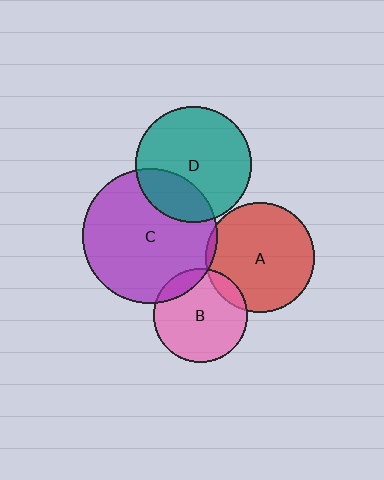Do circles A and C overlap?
Yes.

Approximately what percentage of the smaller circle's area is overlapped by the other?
Approximately 5%.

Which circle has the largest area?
Circle C (purple).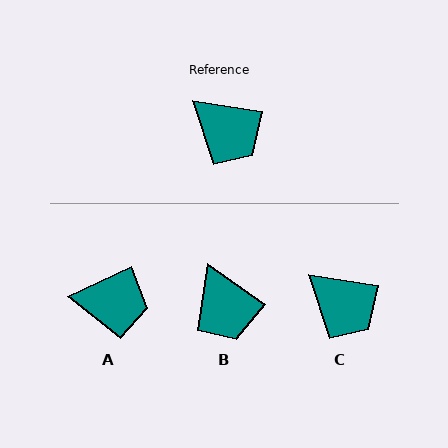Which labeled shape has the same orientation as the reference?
C.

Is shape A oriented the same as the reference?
No, it is off by about 34 degrees.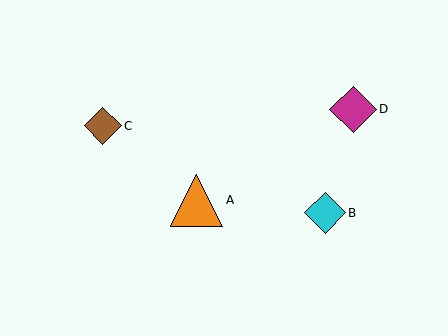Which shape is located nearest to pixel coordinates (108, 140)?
The brown diamond (labeled C) at (103, 126) is nearest to that location.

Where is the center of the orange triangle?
The center of the orange triangle is at (197, 200).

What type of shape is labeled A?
Shape A is an orange triangle.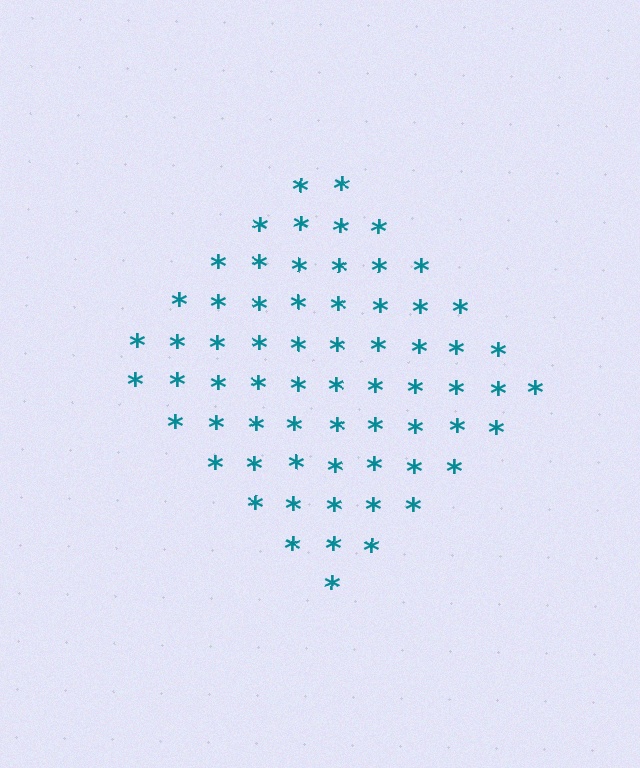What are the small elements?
The small elements are asterisks.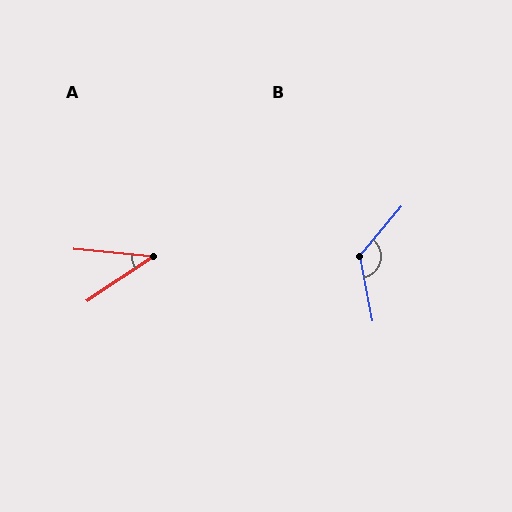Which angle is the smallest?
A, at approximately 39 degrees.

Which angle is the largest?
B, at approximately 128 degrees.